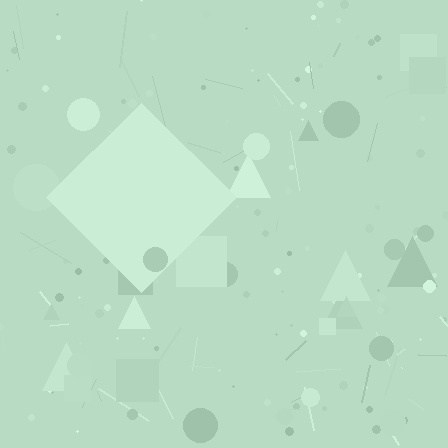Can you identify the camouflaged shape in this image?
The camouflaged shape is a diamond.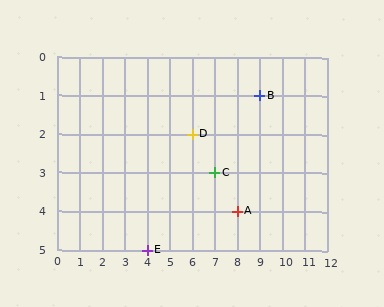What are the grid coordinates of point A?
Point A is at grid coordinates (8, 4).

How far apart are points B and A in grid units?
Points B and A are 1 column and 3 rows apart (about 3.2 grid units diagonally).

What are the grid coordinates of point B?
Point B is at grid coordinates (9, 1).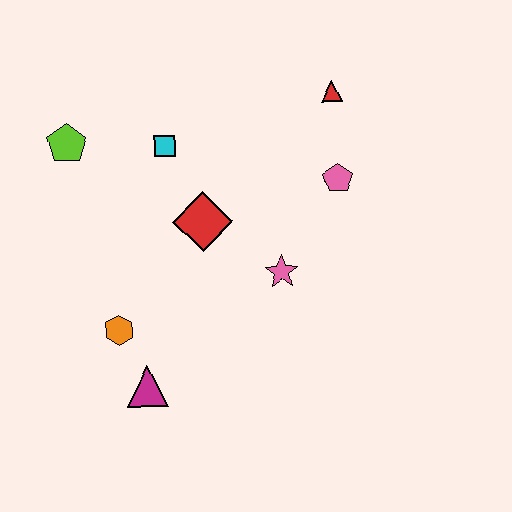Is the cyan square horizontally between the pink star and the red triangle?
No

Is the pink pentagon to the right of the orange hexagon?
Yes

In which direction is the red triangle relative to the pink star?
The red triangle is above the pink star.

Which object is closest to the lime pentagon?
The cyan square is closest to the lime pentagon.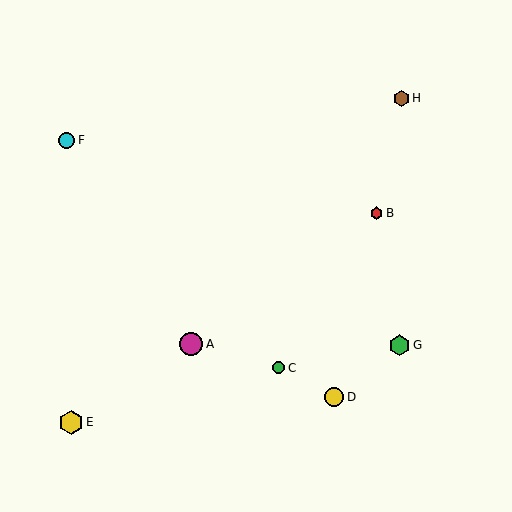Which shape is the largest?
The yellow hexagon (labeled E) is the largest.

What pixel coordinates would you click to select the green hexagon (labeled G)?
Click at (399, 345) to select the green hexagon G.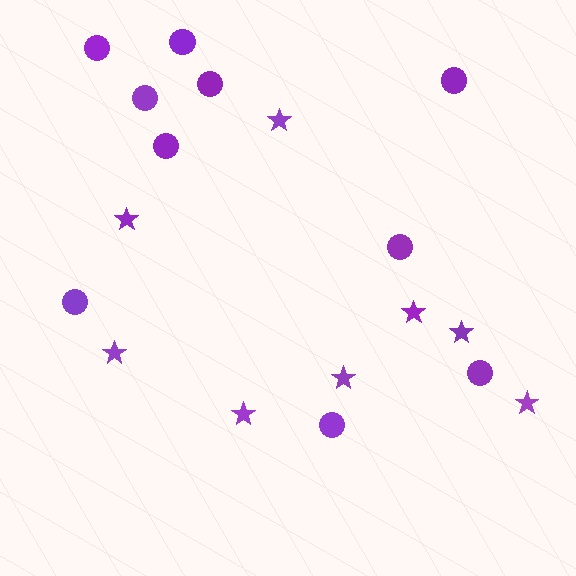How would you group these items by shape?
There are 2 groups: one group of stars (8) and one group of circles (10).